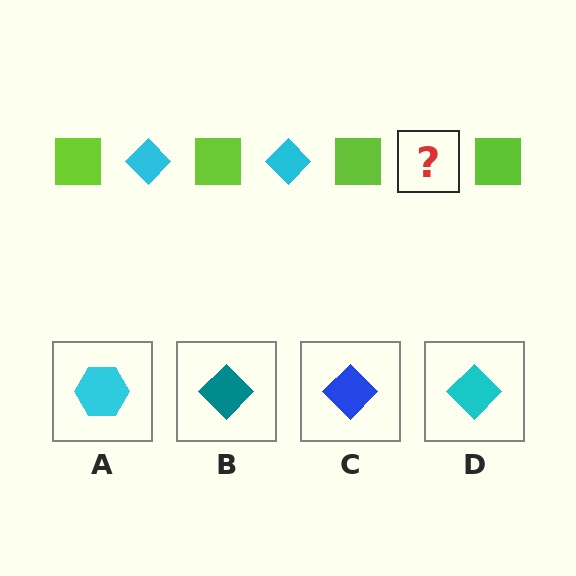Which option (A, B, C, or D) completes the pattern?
D.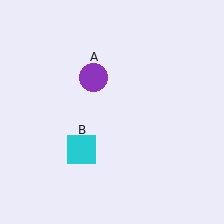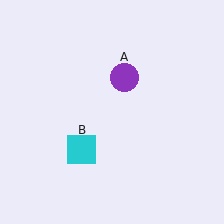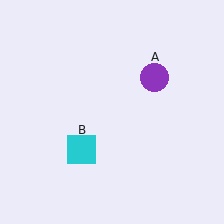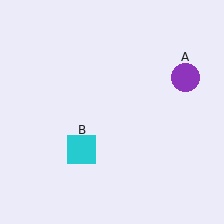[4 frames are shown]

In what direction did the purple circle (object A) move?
The purple circle (object A) moved right.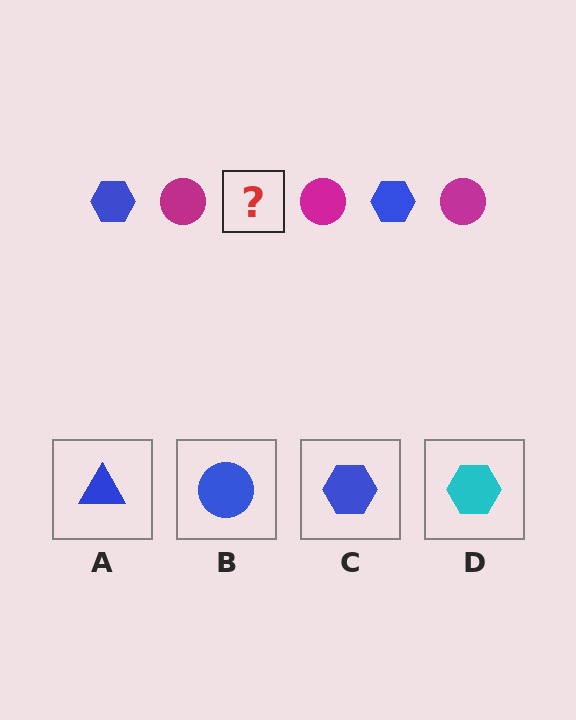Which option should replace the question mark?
Option C.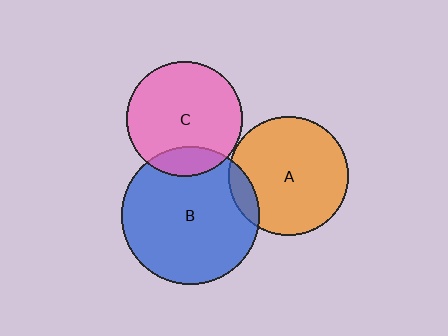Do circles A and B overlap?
Yes.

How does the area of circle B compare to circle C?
Approximately 1.4 times.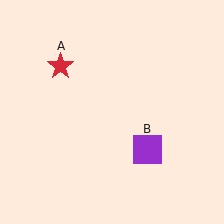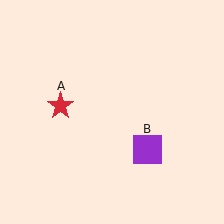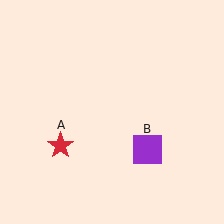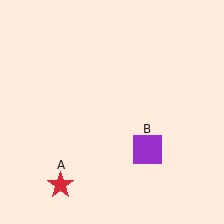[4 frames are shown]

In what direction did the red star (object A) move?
The red star (object A) moved down.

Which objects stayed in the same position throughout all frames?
Purple square (object B) remained stationary.